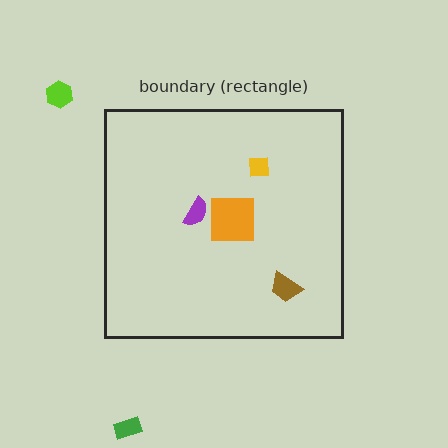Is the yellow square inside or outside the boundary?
Inside.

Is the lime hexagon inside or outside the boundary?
Outside.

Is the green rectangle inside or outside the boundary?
Outside.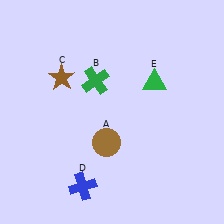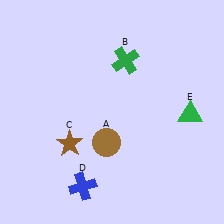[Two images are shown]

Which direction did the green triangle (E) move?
The green triangle (E) moved right.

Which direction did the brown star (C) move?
The brown star (C) moved down.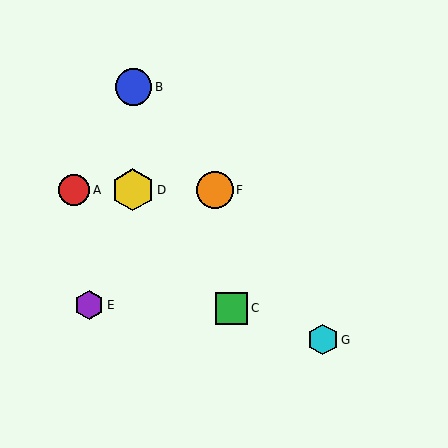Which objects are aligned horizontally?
Objects A, D, F are aligned horizontally.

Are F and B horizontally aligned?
No, F is at y≈190 and B is at y≈87.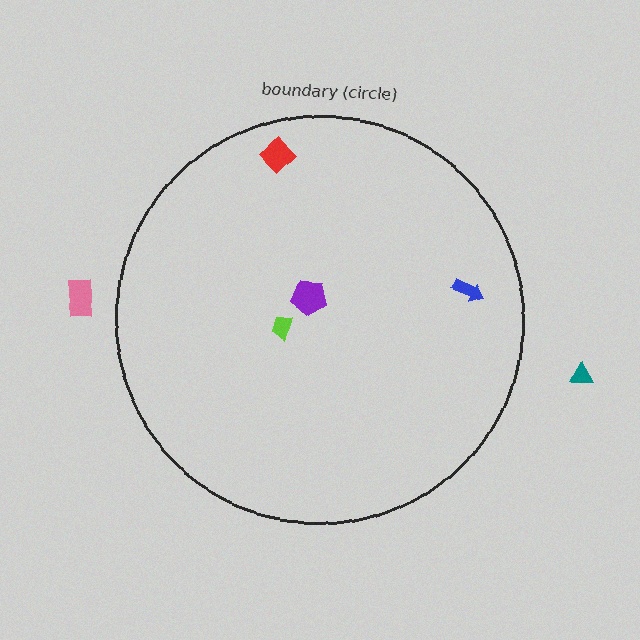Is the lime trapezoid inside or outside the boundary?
Inside.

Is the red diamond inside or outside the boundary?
Inside.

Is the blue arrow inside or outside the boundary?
Inside.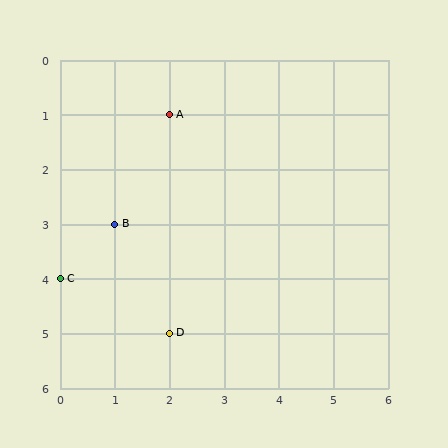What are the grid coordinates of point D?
Point D is at grid coordinates (2, 5).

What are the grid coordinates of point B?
Point B is at grid coordinates (1, 3).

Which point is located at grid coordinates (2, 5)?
Point D is at (2, 5).